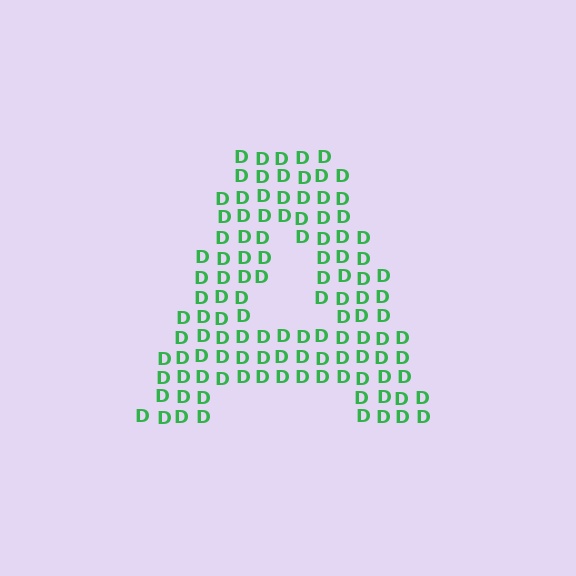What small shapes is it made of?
It is made of small letter D's.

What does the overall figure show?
The overall figure shows the letter A.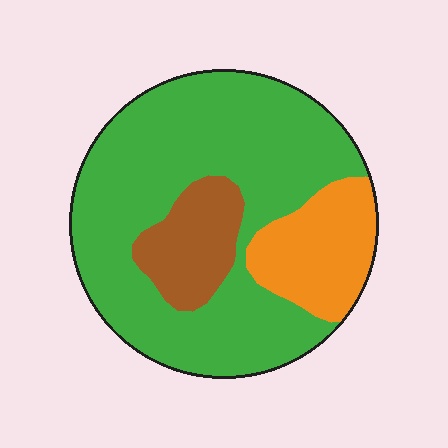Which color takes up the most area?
Green, at roughly 70%.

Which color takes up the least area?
Brown, at roughly 15%.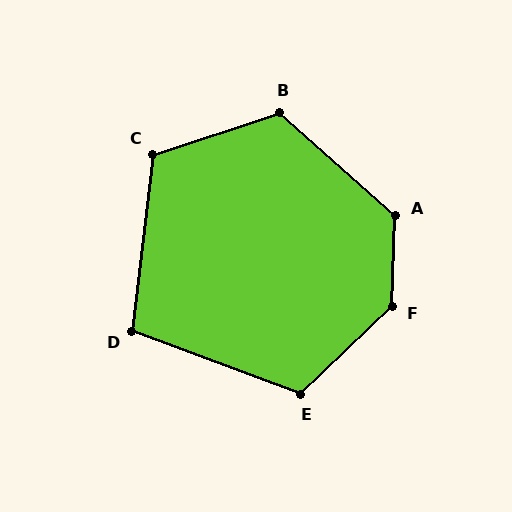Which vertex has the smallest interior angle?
D, at approximately 104 degrees.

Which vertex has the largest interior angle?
F, at approximately 136 degrees.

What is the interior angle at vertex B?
Approximately 120 degrees (obtuse).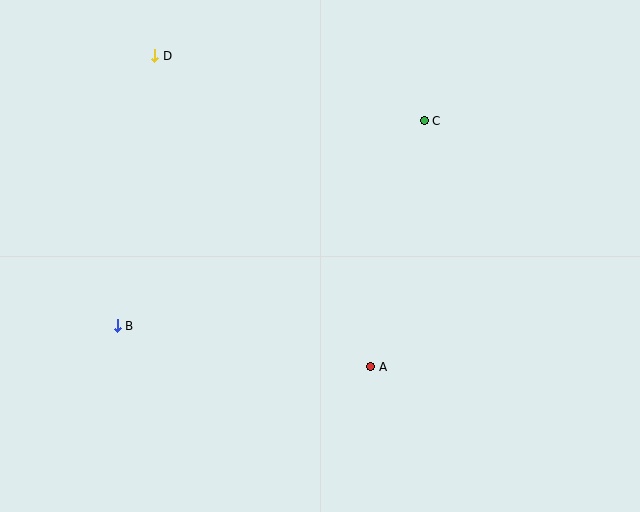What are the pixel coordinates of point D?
Point D is at (155, 56).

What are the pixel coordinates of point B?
Point B is at (117, 326).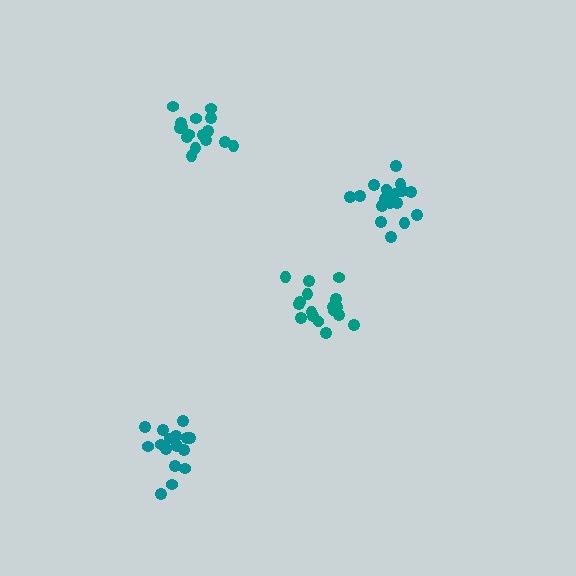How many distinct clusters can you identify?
There are 4 distinct clusters.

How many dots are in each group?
Group 1: 18 dots, Group 2: 17 dots, Group 3: 16 dots, Group 4: 16 dots (67 total).